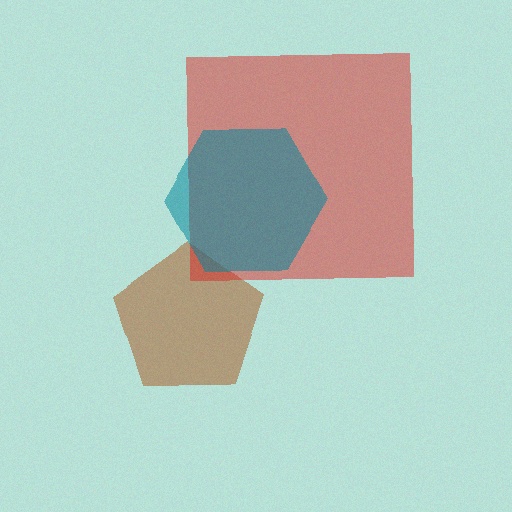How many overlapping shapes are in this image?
There are 3 overlapping shapes in the image.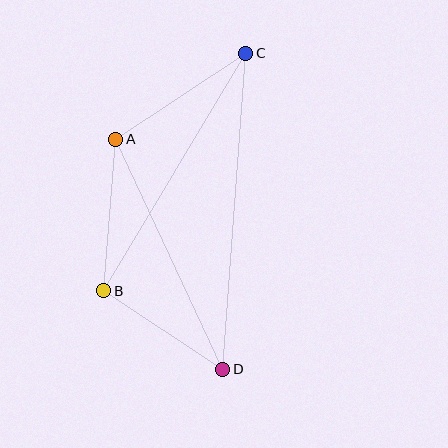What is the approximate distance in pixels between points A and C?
The distance between A and C is approximately 156 pixels.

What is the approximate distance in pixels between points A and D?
The distance between A and D is approximately 254 pixels.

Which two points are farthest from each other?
Points C and D are farthest from each other.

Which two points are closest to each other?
Points B and D are closest to each other.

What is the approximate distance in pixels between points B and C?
The distance between B and C is approximately 277 pixels.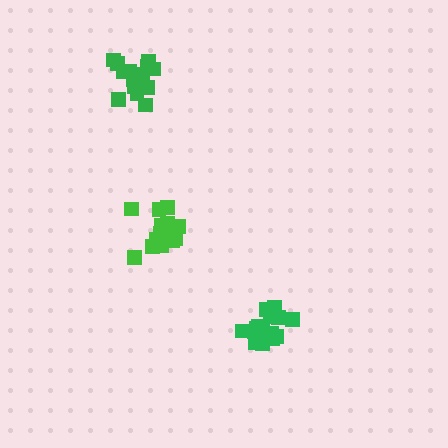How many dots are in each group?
Group 1: 15 dots, Group 2: 18 dots, Group 3: 17 dots (50 total).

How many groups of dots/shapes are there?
There are 3 groups.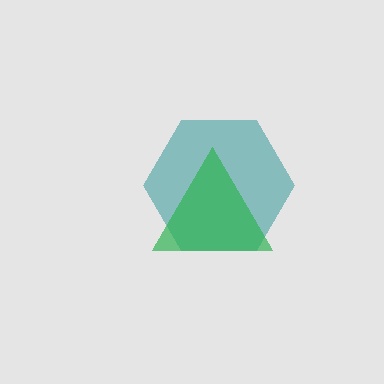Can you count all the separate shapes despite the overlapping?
Yes, there are 2 separate shapes.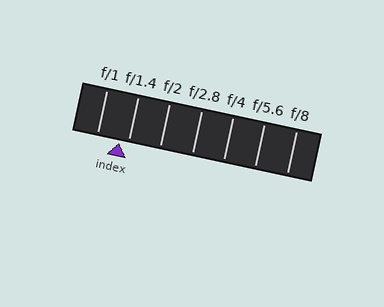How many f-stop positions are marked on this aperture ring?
There are 7 f-stop positions marked.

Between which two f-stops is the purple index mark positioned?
The index mark is between f/1 and f/1.4.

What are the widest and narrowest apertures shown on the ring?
The widest aperture shown is f/1 and the narrowest is f/8.